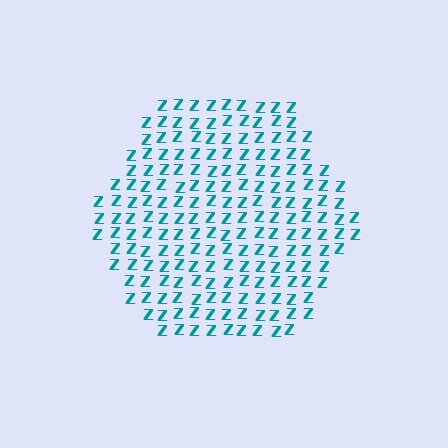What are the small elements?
The small elements are letter Z's.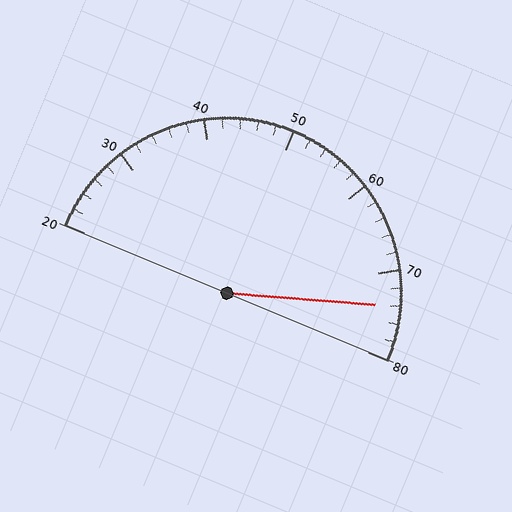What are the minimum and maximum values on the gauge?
The gauge ranges from 20 to 80.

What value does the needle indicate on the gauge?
The needle indicates approximately 74.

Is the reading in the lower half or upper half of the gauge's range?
The reading is in the upper half of the range (20 to 80).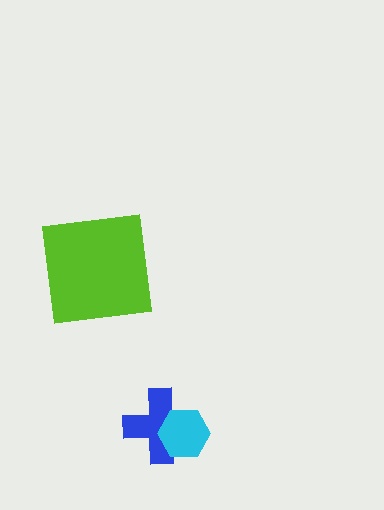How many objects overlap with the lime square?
0 objects overlap with the lime square.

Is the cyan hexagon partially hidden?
No, no other shape covers it.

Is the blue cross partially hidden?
Yes, it is partially covered by another shape.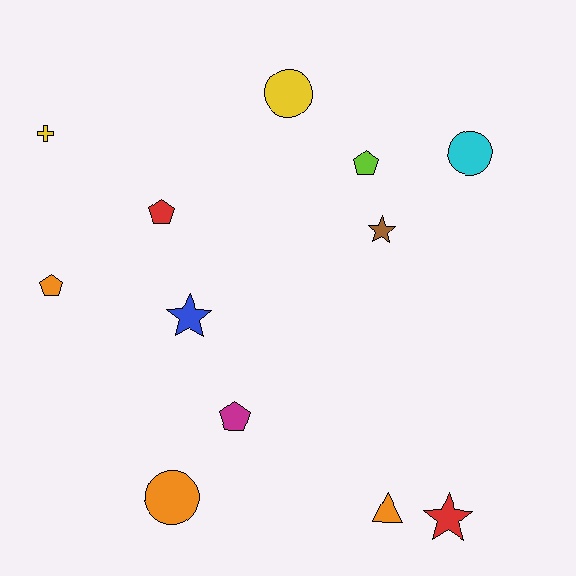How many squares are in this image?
There are no squares.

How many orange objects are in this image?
There are 3 orange objects.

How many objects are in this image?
There are 12 objects.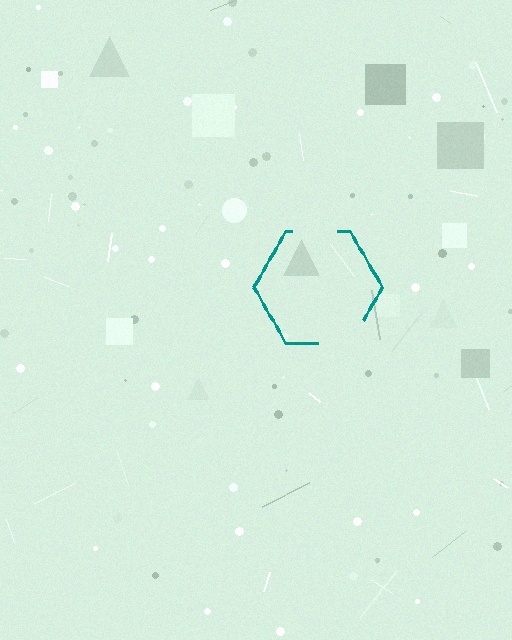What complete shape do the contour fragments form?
The contour fragments form a hexagon.